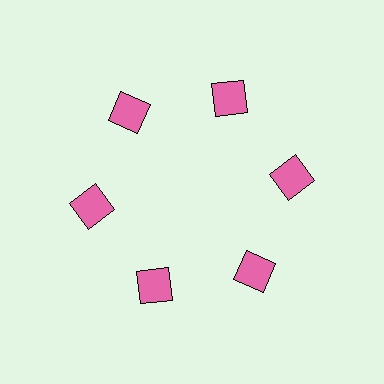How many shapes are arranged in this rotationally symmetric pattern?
There are 6 shapes, arranged in 6 groups of 1.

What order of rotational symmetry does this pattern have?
This pattern has 6-fold rotational symmetry.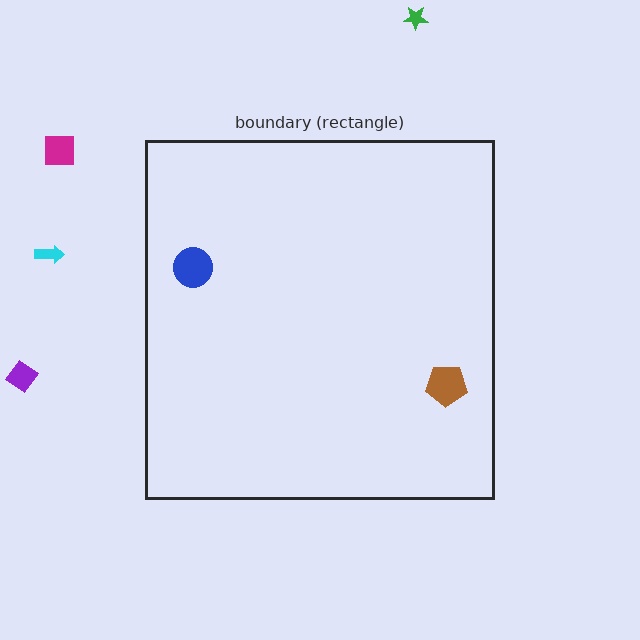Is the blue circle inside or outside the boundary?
Inside.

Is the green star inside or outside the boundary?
Outside.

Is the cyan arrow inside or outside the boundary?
Outside.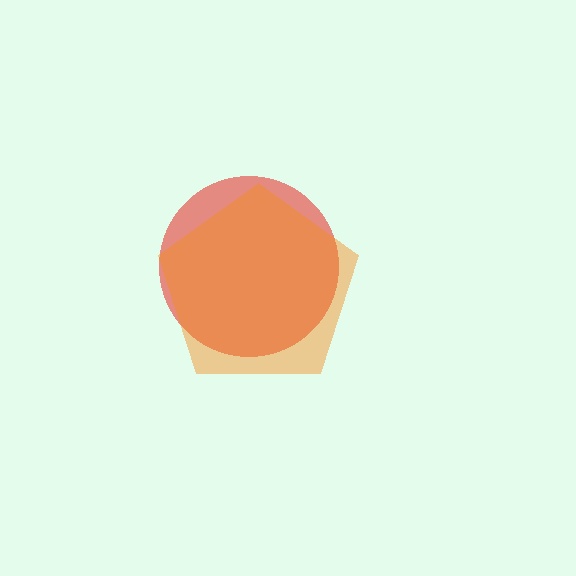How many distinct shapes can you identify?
There are 2 distinct shapes: a red circle, an orange pentagon.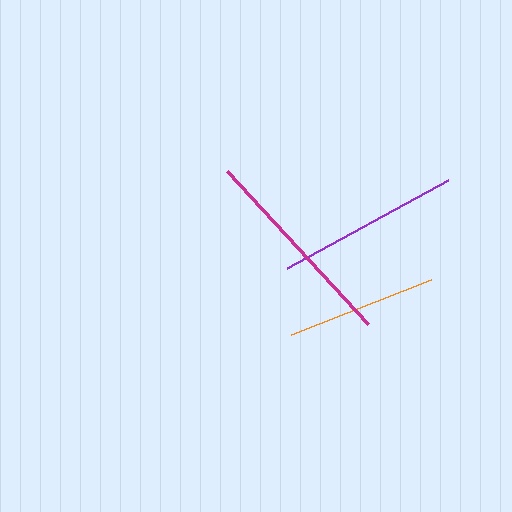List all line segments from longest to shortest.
From longest to shortest: magenta, purple, orange.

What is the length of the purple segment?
The purple segment is approximately 183 pixels long.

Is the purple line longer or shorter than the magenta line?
The magenta line is longer than the purple line.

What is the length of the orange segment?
The orange segment is approximately 150 pixels long.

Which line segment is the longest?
The magenta line is the longest at approximately 208 pixels.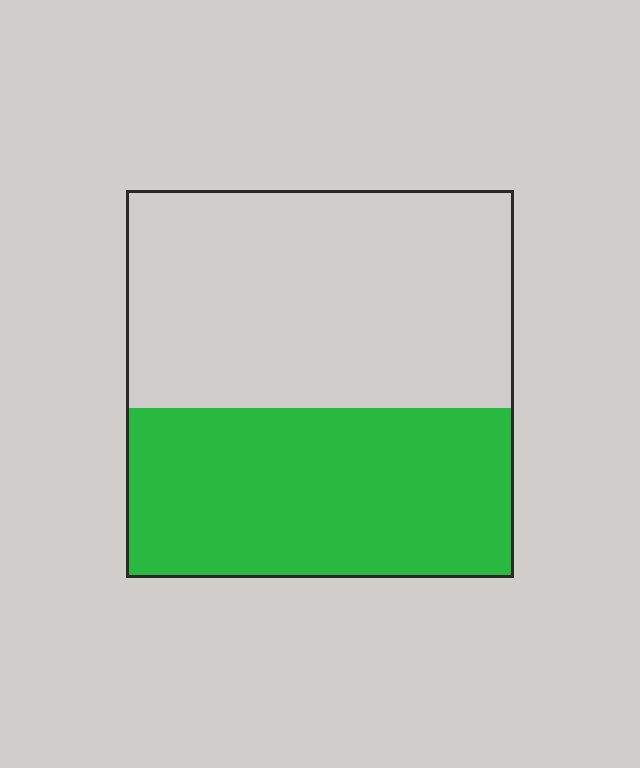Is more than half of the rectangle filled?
No.